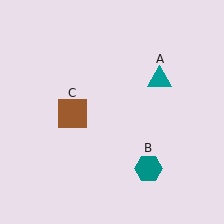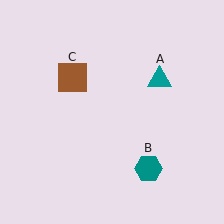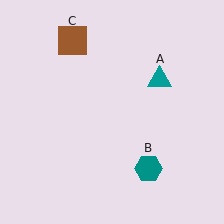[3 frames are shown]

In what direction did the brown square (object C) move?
The brown square (object C) moved up.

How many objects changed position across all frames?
1 object changed position: brown square (object C).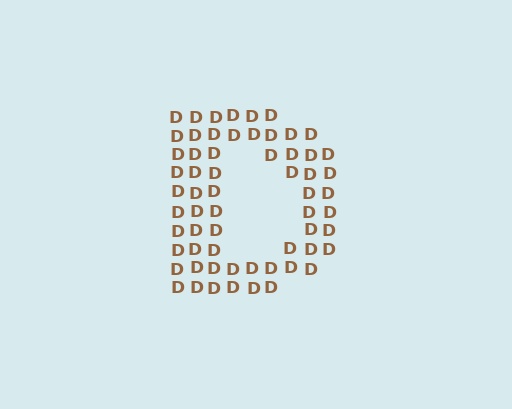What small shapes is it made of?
It is made of small letter D's.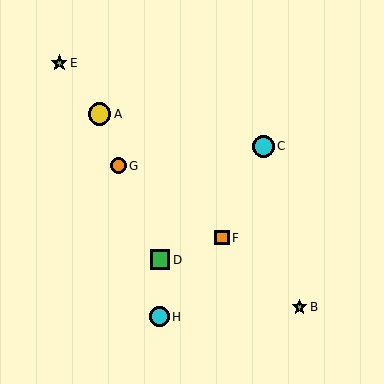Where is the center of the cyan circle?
The center of the cyan circle is at (263, 146).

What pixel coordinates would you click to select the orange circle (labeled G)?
Click at (118, 166) to select the orange circle G.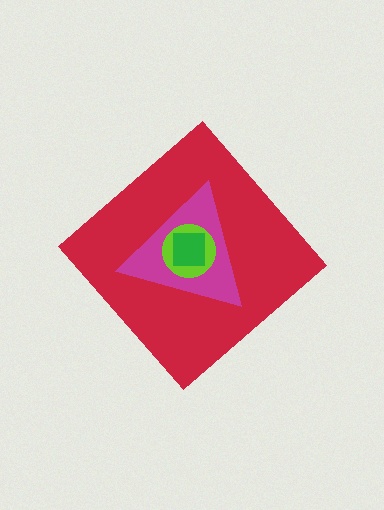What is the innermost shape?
The green square.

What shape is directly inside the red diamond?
The magenta triangle.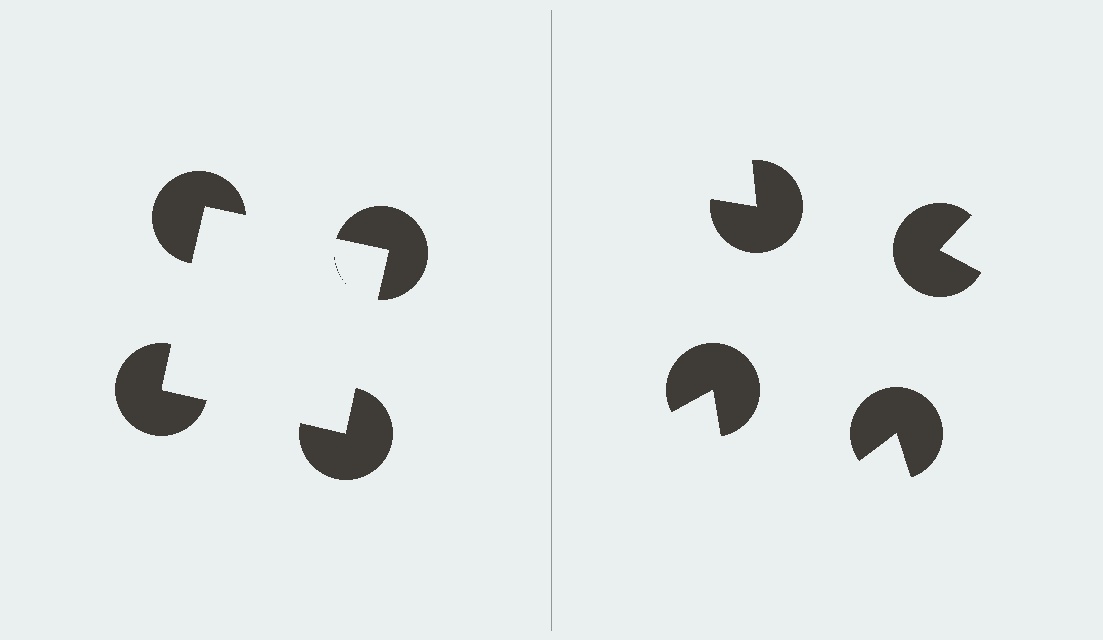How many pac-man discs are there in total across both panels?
8 — 4 on each side.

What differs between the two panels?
The pac-man discs are positioned identically on both sides; only the wedge orientations differ. On the left they align to a square; on the right they are misaligned.